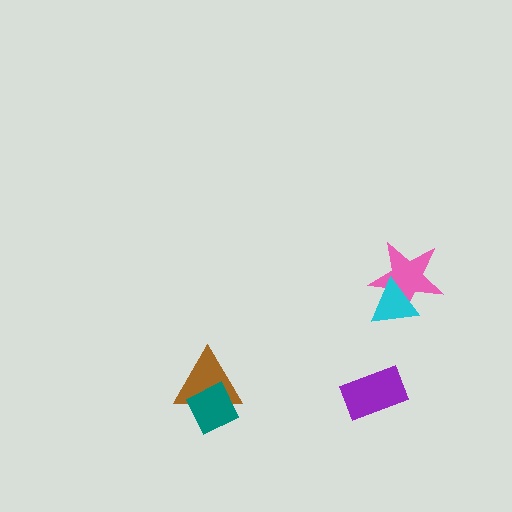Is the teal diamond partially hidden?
No, no other shape covers it.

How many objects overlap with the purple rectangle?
0 objects overlap with the purple rectangle.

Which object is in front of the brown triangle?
The teal diamond is in front of the brown triangle.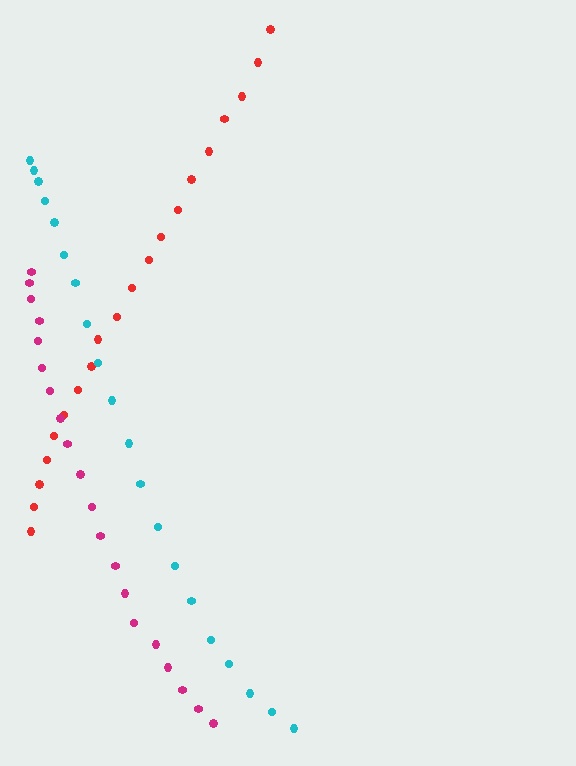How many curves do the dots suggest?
There are 3 distinct paths.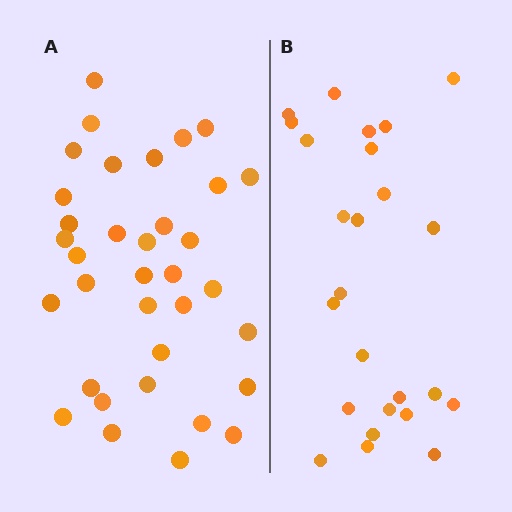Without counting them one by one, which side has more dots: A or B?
Region A (the left region) has more dots.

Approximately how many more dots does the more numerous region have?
Region A has roughly 10 or so more dots than region B.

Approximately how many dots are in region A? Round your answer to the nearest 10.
About 40 dots. (The exact count is 35, which rounds to 40.)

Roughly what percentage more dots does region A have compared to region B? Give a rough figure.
About 40% more.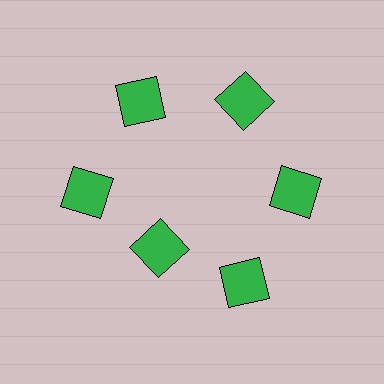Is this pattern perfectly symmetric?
No. The 6 green squares are arranged in a ring, but one element near the 7 o'clock position is pulled inward toward the center, breaking the 6-fold rotational symmetry.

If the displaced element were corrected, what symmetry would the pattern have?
It would have 6-fold rotational symmetry — the pattern would map onto itself every 60 degrees.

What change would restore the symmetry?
The symmetry would be restored by moving it outward, back onto the ring so that all 6 squares sit at equal angles and equal distance from the center.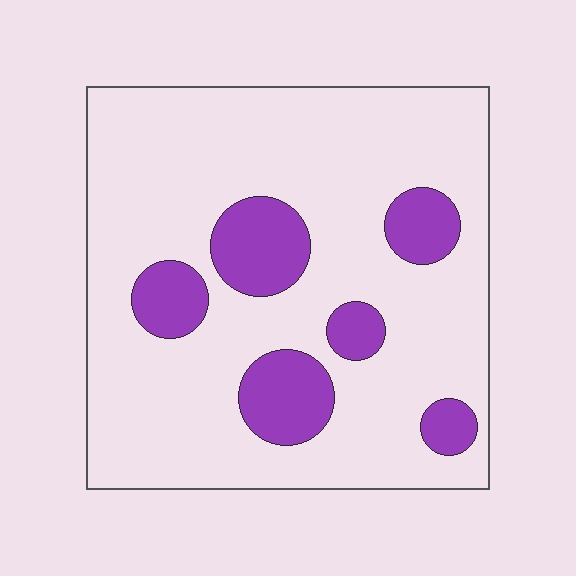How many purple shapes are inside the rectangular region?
6.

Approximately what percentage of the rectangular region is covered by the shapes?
Approximately 20%.